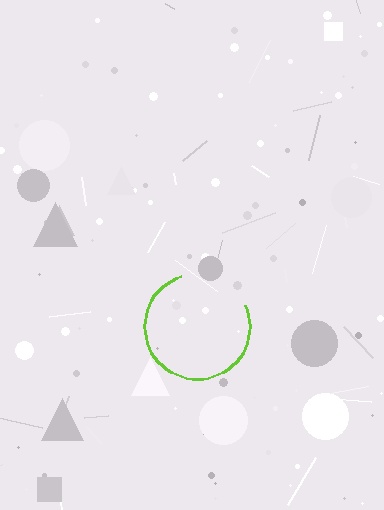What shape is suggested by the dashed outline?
The dashed outline suggests a circle.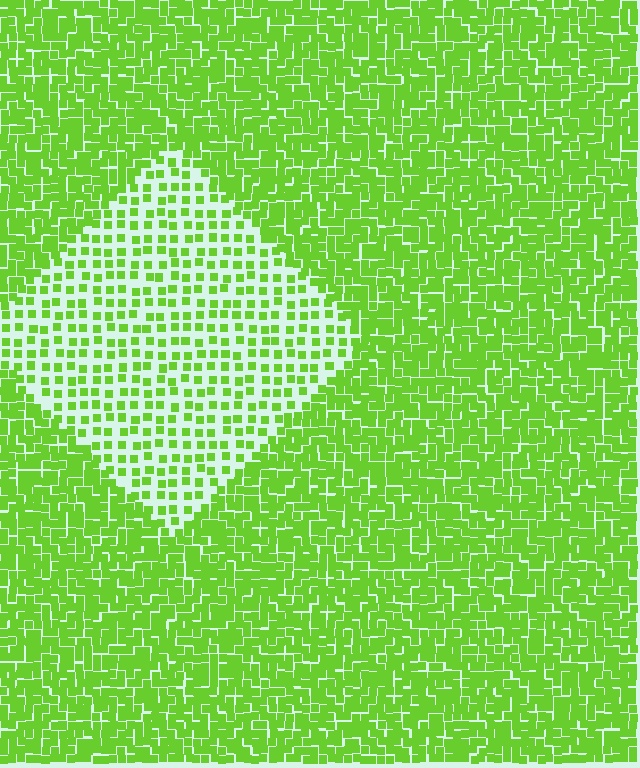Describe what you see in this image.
The image contains small lime elements arranged at two different densities. A diamond-shaped region is visible where the elements are less densely packed than the surrounding area.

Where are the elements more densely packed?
The elements are more densely packed outside the diamond boundary.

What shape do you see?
I see a diamond.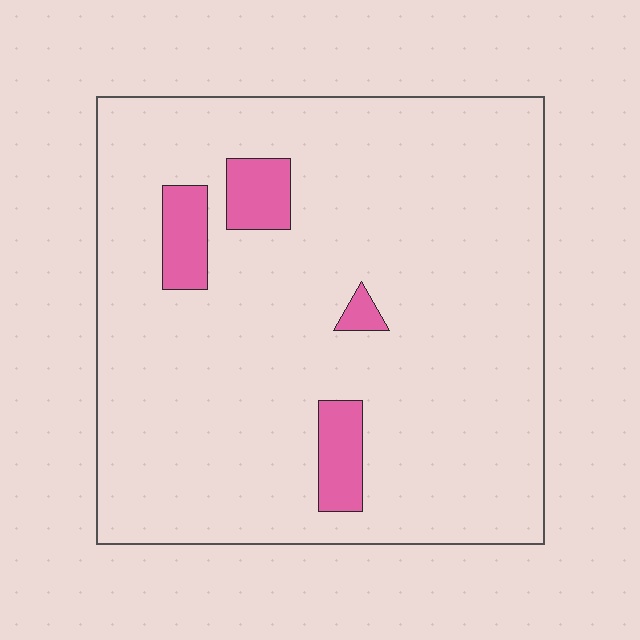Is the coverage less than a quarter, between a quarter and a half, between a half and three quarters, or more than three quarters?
Less than a quarter.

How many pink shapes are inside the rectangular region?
4.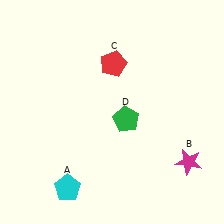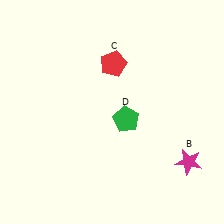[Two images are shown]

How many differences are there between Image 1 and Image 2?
There is 1 difference between the two images.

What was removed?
The cyan pentagon (A) was removed in Image 2.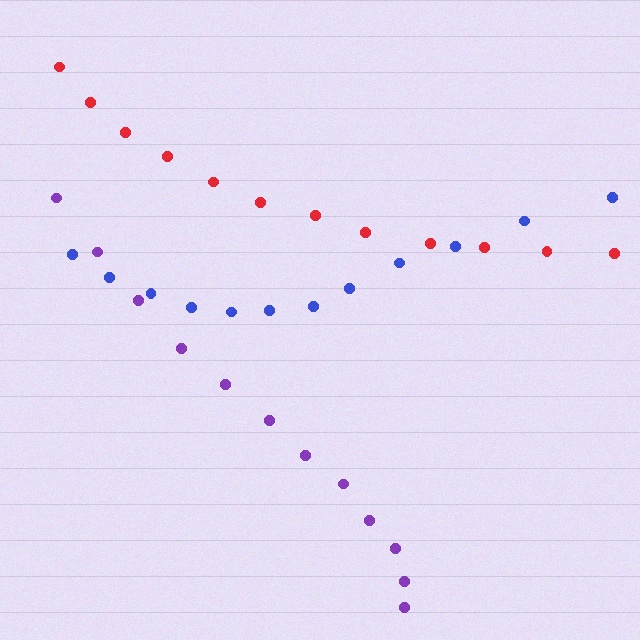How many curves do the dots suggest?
There are 3 distinct paths.